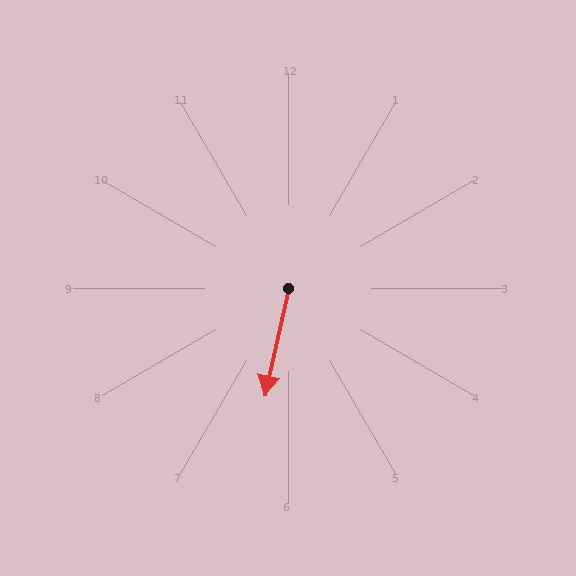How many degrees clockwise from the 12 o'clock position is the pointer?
Approximately 192 degrees.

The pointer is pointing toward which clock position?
Roughly 6 o'clock.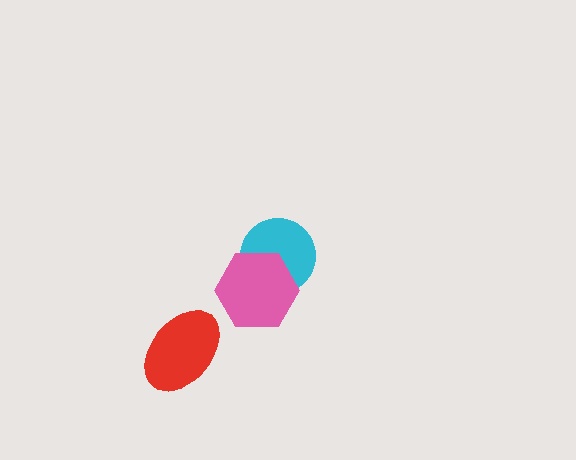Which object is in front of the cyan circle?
The pink hexagon is in front of the cyan circle.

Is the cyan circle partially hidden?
Yes, it is partially covered by another shape.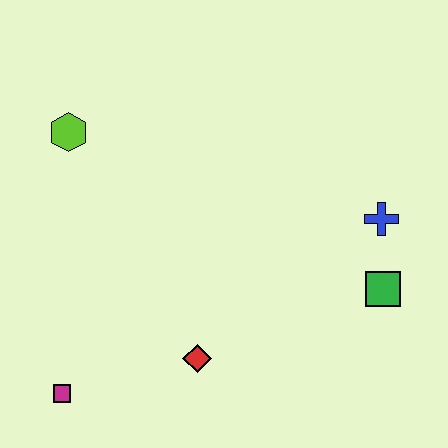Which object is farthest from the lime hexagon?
The green square is farthest from the lime hexagon.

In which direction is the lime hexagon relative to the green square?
The lime hexagon is to the left of the green square.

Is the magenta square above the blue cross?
No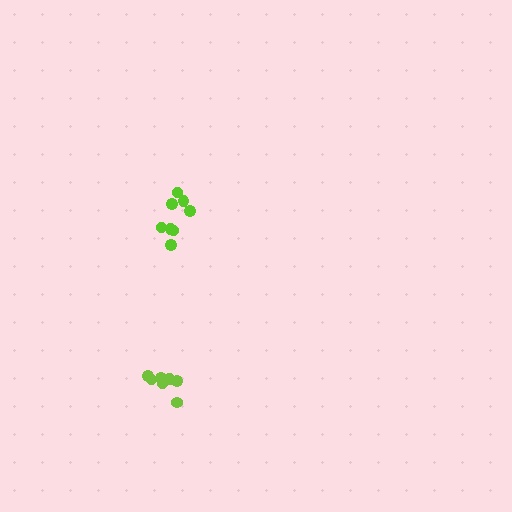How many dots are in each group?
Group 1: 8 dots, Group 2: 7 dots (15 total).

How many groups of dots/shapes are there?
There are 2 groups.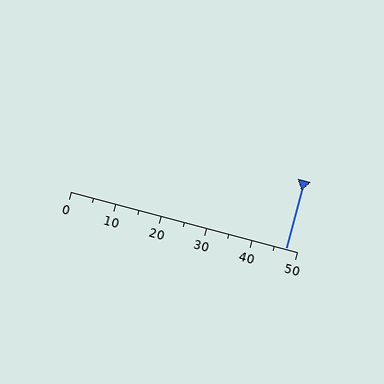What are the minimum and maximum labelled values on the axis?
The axis runs from 0 to 50.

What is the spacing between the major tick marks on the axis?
The major ticks are spaced 10 apart.